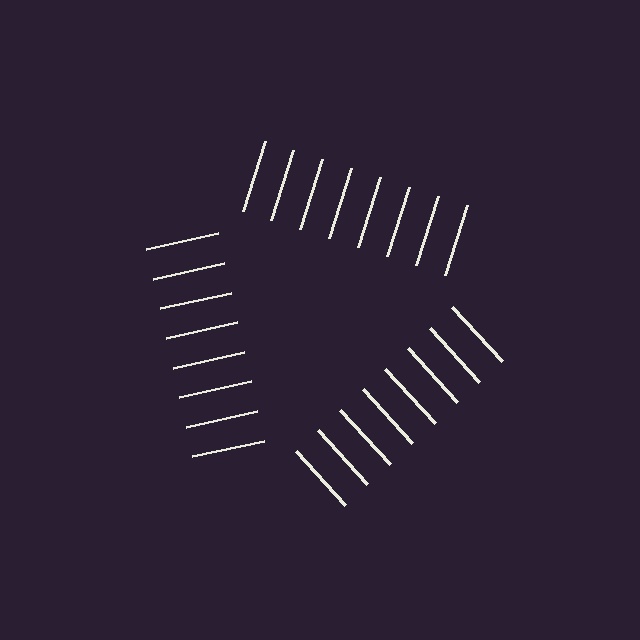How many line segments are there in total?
24 — 8 along each of the 3 edges.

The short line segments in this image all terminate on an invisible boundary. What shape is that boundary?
An illusory triangle — the line segments terminate on its edges but no continuous stroke is drawn.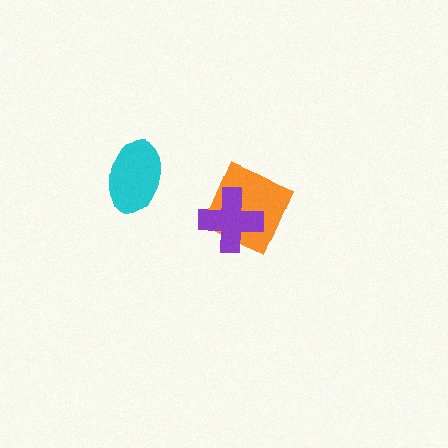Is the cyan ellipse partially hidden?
No, no other shape covers it.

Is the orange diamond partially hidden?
Yes, it is partially covered by another shape.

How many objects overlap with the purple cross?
1 object overlaps with the purple cross.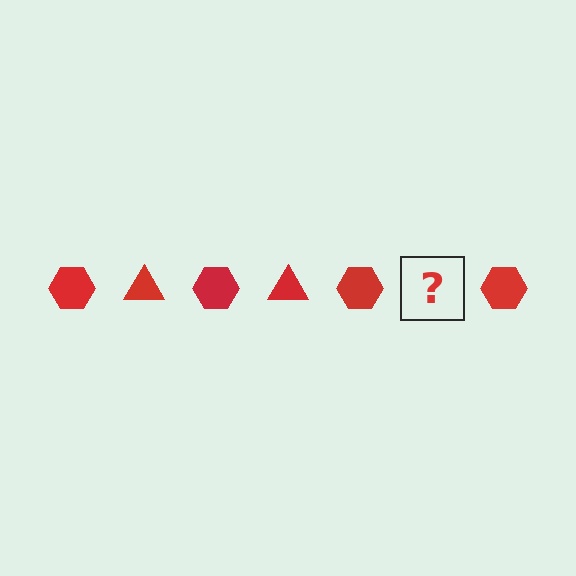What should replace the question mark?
The question mark should be replaced with a red triangle.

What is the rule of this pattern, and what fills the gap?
The rule is that the pattern cycles through hexagon, triangle shapes in red. The gap should be filled with a red triangle.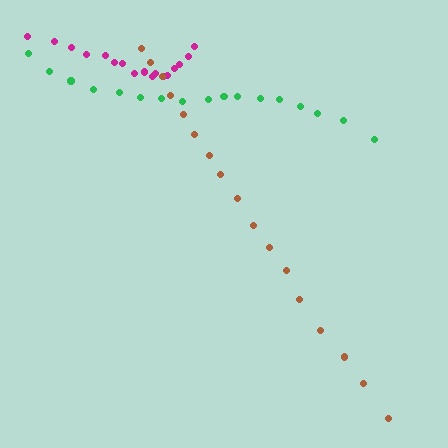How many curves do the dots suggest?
There are 3 distinct paths.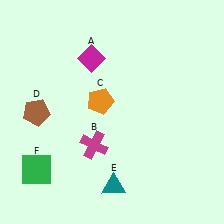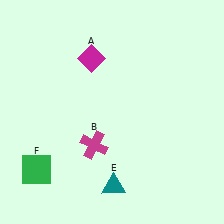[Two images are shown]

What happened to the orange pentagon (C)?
The orange pentagon (C) was removed in Image 2. It was in the top-left area of Image 1.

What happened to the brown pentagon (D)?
The brown pentagon (D) was removed in Image 2. It was in the bottom-left area of Image 1.